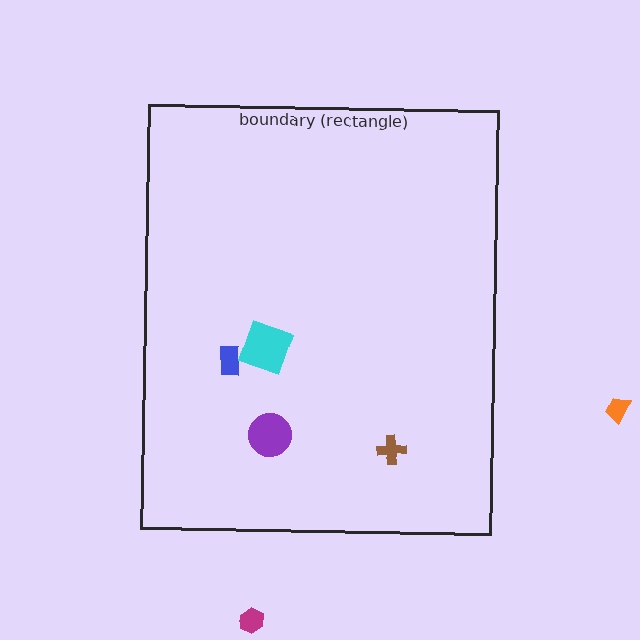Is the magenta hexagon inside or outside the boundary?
Outside.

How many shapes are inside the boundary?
4 inside, 2 outside.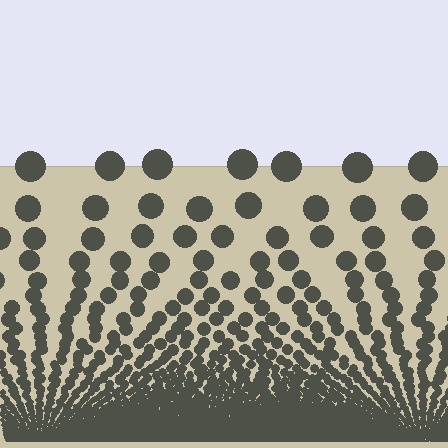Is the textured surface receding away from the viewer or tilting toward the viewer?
The surface appears to tilt toward the viewer. Texture elements get larger and sparser toward the top.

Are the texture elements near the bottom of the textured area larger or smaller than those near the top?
Smaller. The gradient is inverted — elements near the bottom are smaller and denser.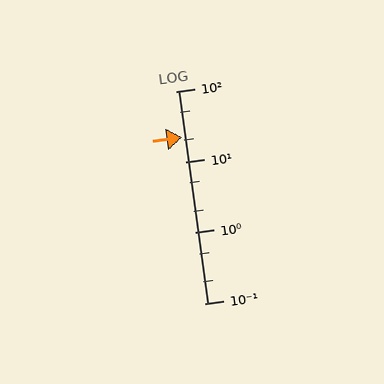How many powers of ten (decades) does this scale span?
The scale spans 3 decades, from 0.1 to 100.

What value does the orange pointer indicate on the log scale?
The pointer indicates approximately 22.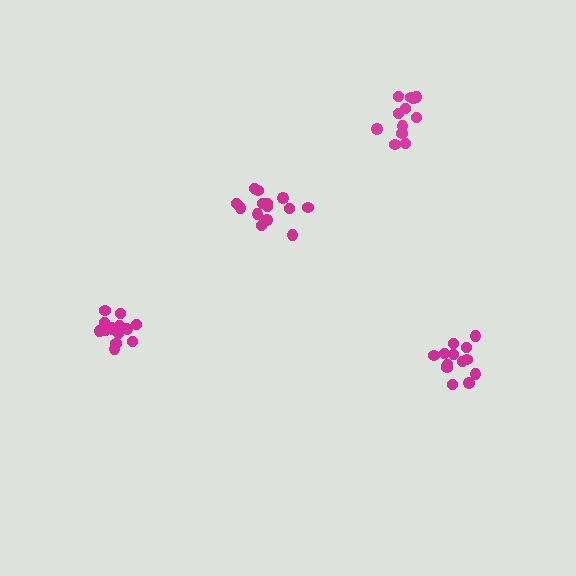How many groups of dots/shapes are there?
There are 4 groups.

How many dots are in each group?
Group 1: 14 dots, Group 2: 12 dots, Group 3: 14 dots, Group 4: 14 dots (54 total).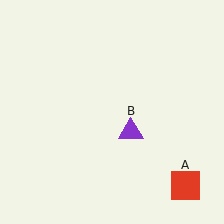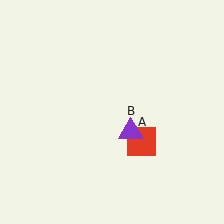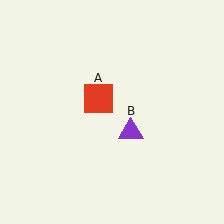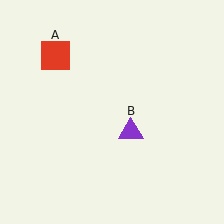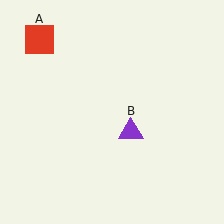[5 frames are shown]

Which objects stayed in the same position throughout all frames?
Purple triangle (object B) remained stationary.